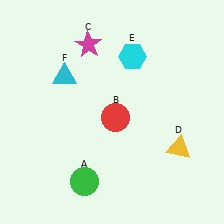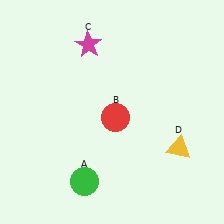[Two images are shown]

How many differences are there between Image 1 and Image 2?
There are 2 differences between the two images.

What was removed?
The cyan triangle (F), the cyan hexagon (E) were removed in Image 2.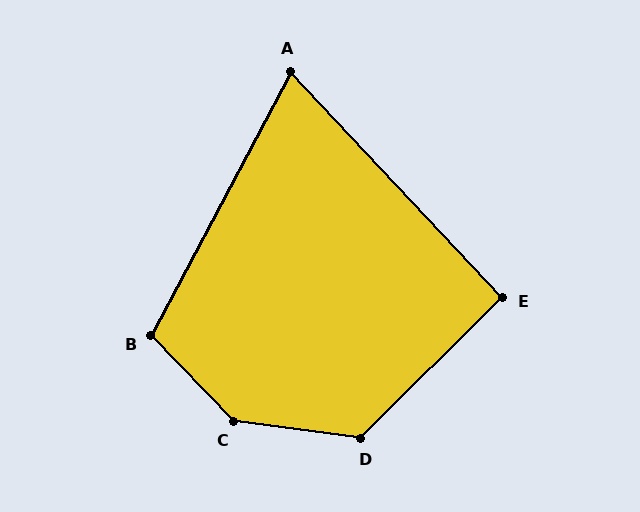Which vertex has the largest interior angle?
C, at approximately 141 degrees.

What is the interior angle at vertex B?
Approximately 108 degrees (obtuse).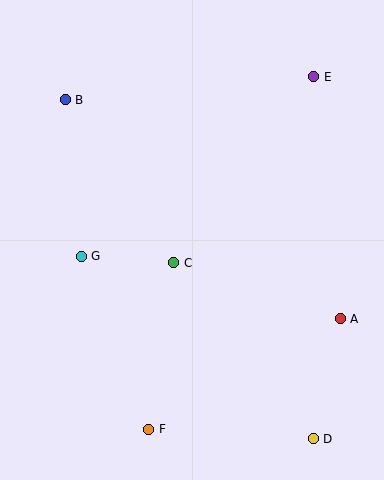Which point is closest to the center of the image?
Point C at (174, 263) is closest to the center.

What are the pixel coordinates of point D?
Point D is at (313, 439).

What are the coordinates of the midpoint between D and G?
The midpoint between D and G is at (197, 348).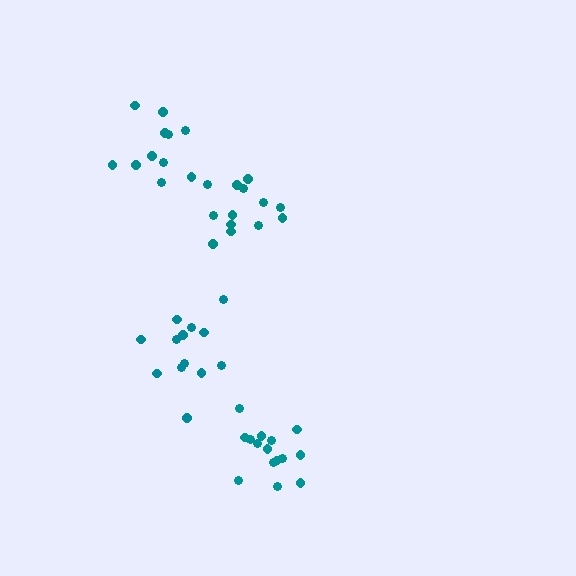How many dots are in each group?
Group 1: 12 dots, Group 2: 15 dots, Group 3: 12 dots, Group 4: 13 dots (52 total).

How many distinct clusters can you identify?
There are 4 distinct clusters.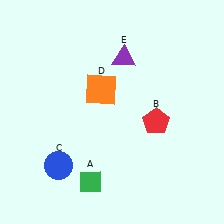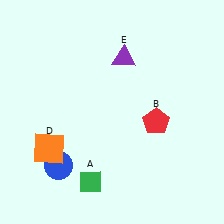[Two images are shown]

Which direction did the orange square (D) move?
The orange square (D) moved down.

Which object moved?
The orange square (D) moved down.